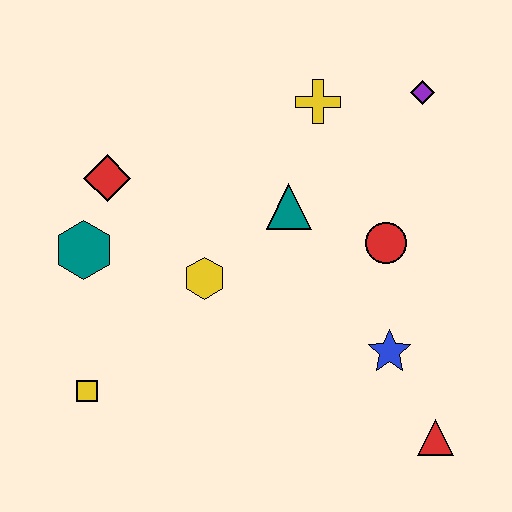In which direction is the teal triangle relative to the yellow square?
The teal triangle is to the right of the yellow square.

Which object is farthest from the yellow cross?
The yellow square is farthest from the yellow cross.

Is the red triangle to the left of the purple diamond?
No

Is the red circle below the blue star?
No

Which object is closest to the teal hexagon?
The red diamond is closest to the teal hexagon.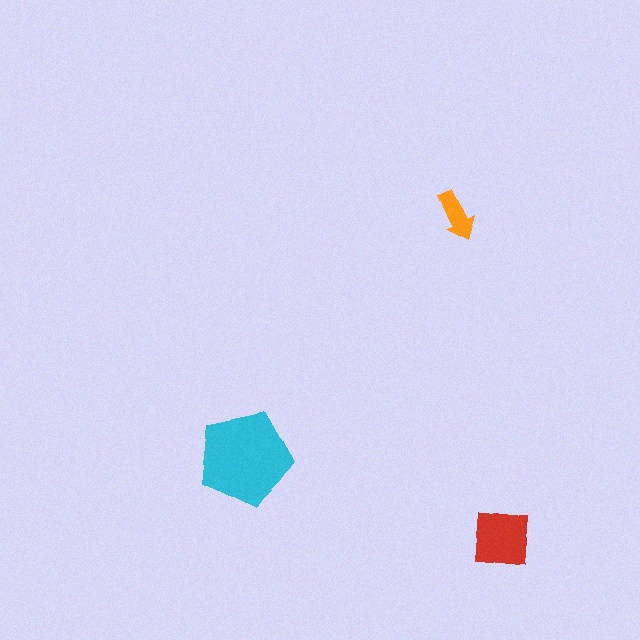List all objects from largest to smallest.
The cyan pentagon, the red square, the orange arrow.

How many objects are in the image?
There are 3 objects in the image.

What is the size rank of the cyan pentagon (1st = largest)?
1st.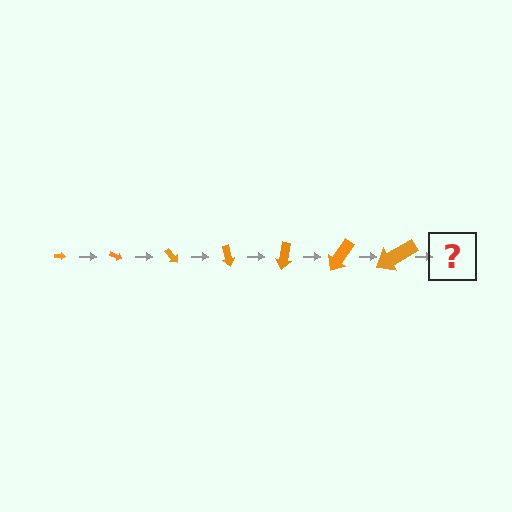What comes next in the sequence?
The next element should be an arrow, larger than the previous one and rotated 175 degrees from the start.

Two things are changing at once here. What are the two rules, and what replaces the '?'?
The two rules are that the arrow grows larger each step and it rotates 25 degrees each step. The '?' should be an arrow, larger than the previous one and rotated 175 degrees from the start.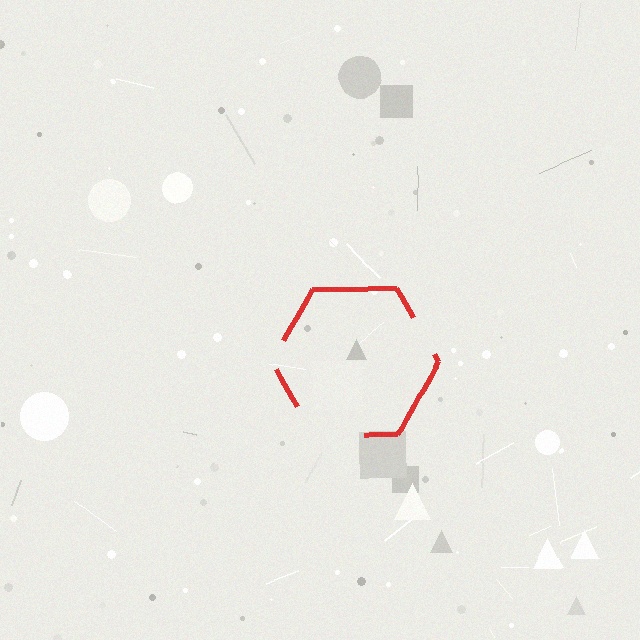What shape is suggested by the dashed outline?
The dashed outline suggests a hexagon.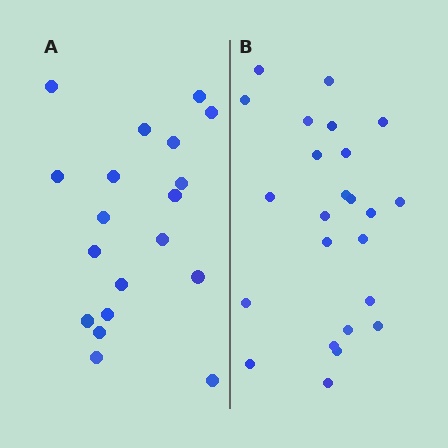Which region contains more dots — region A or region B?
Region B (the right region) has more dots.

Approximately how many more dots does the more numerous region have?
Region B has about 5 more dots than region A.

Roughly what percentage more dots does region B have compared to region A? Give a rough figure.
About 25% more.